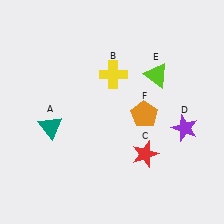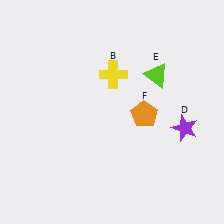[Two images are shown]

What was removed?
The red star (C), the teal triangle (A) were removed in Image 2.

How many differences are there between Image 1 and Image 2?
There are 2 differences between the two images.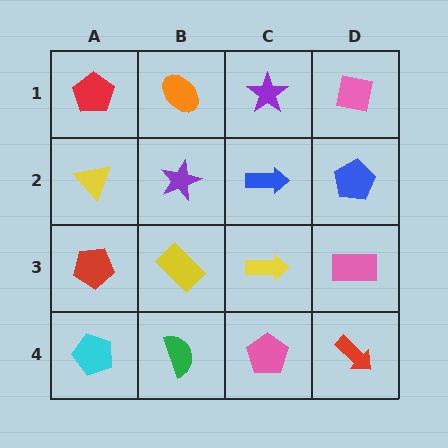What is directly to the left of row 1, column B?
A red pentagon.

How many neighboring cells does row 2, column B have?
4.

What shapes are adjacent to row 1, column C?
A blue arrow (row 2, column C), an orange ellipse (row 1, column B), a pink square (row 1, column D).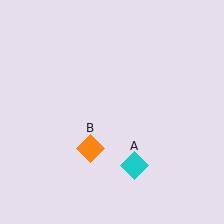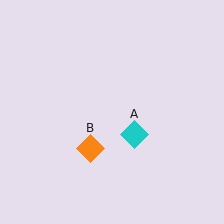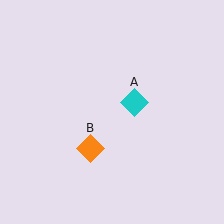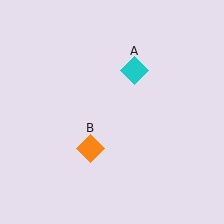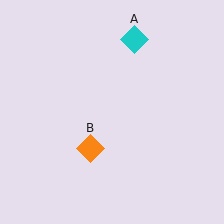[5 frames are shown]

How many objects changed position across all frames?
1 object changed position: cyan diamond (object A).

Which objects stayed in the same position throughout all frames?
Orange diamond (object B) remained stationary.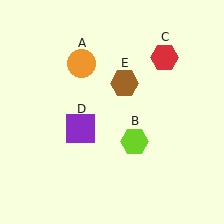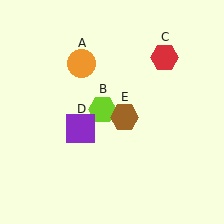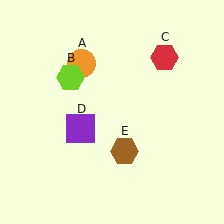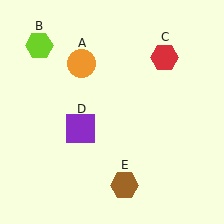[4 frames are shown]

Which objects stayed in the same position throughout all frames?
Orange circle (object A) and red hexagon (object C) and purple square (object D) remained stationary.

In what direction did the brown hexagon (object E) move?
The brown hexagon (object E) moved down.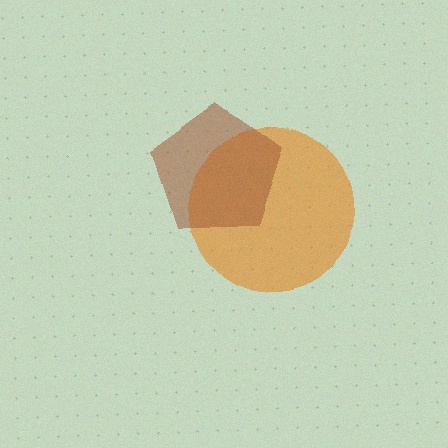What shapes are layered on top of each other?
The layered shapes are: an orange circle, a brown pentagon.